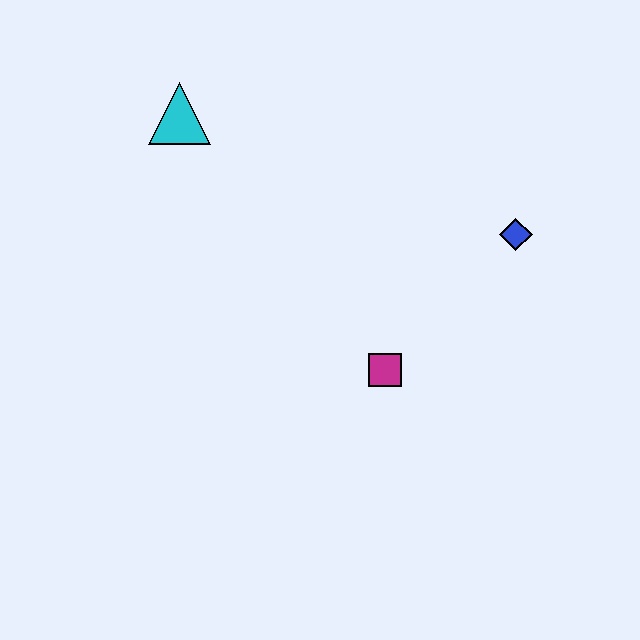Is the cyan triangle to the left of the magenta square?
Yes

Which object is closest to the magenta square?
The blue diamond is closest to the magenta square.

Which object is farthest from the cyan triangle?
The blue diamond is farthest from the cyan triangle.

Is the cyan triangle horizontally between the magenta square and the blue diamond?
No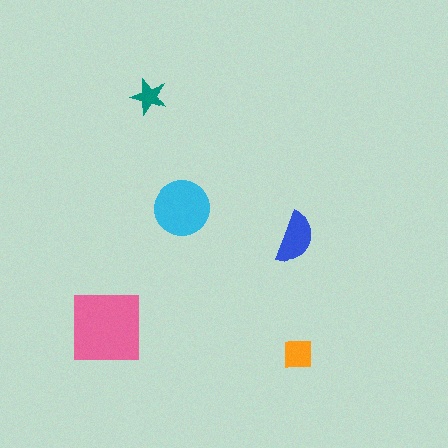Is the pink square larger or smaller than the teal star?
Larger.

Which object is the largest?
The pink square.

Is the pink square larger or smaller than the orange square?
Larger.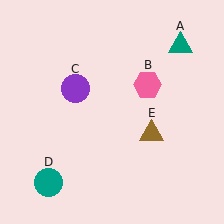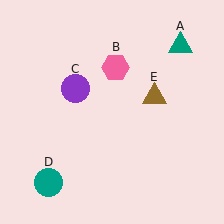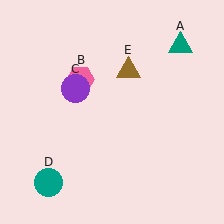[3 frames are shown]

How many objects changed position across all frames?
2 objects changed position: pink hexagon (object B), brown triangle (object E).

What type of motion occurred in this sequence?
The pink hexagon (object B), brown triangle (object E) rotated counterclockwise around the center of the scene.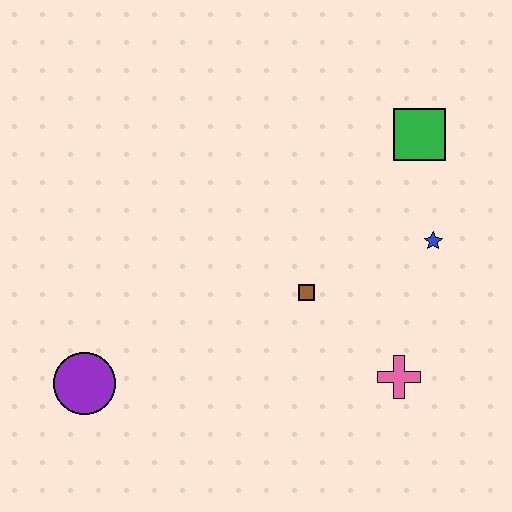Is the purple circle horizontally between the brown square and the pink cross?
No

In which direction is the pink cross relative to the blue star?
The pink cross is below the blue star.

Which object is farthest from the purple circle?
The green square is farthest from the purple circle.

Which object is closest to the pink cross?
The brown square is closest to the pink cross.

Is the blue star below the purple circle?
No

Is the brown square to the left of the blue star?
Yes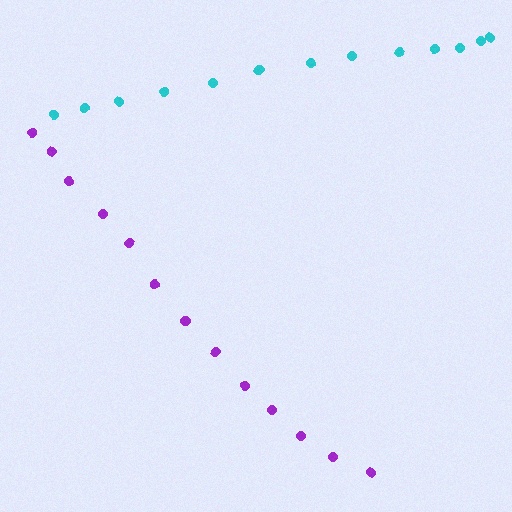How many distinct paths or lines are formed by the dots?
There are 2 distinct paths.